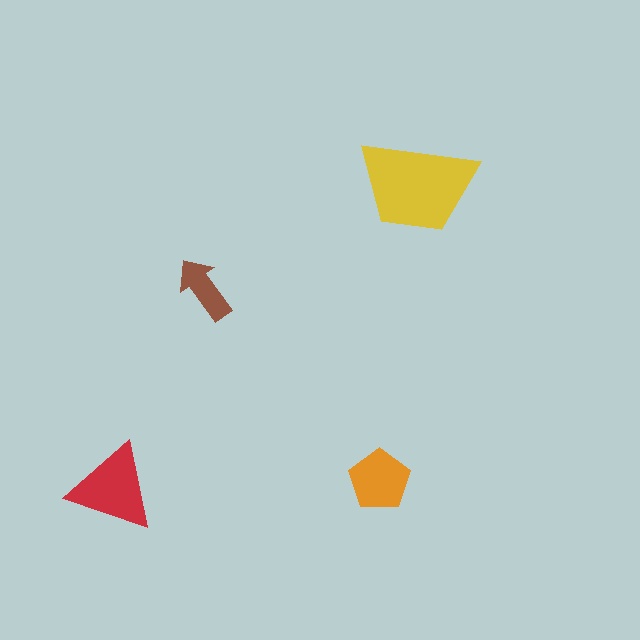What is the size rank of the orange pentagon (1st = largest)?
3rd.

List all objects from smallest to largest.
The brown arrow, the orange pentagon, the red triangle, the yellow trapezoid.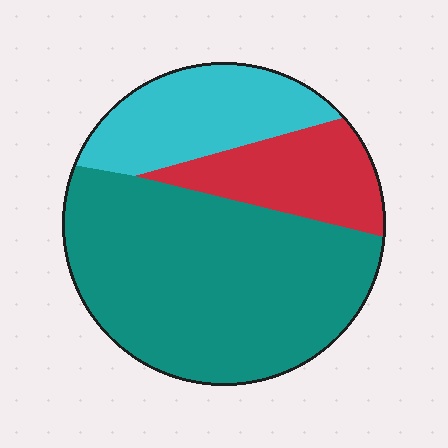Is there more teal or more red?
Teal.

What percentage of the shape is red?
Red takes up about one sixth (1/6) of the shape.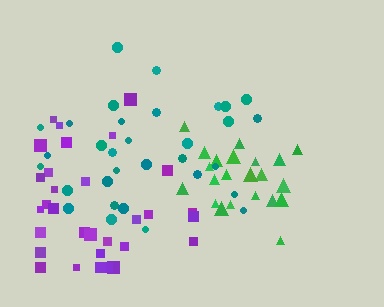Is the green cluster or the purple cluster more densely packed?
Green.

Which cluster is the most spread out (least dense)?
Purple.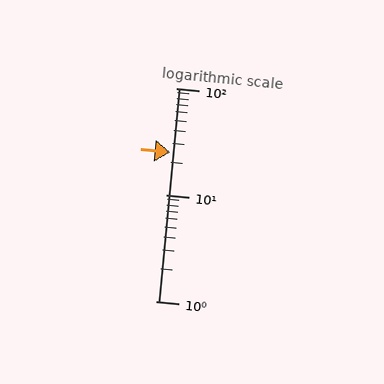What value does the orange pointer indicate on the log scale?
The pointer indicates approximately 25.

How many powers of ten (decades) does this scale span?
The scale spans 2 decades, from 1 to 100.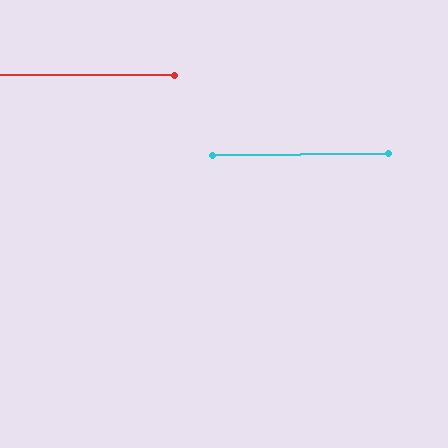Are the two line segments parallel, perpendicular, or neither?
Parallel — their directions differ by only 0.7°.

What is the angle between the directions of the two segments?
Approximately 1 degree.